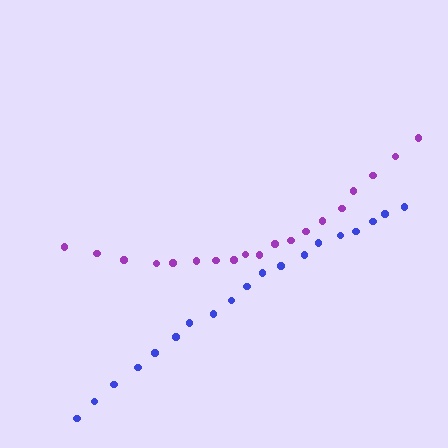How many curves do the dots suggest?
There are 2 distinct paths.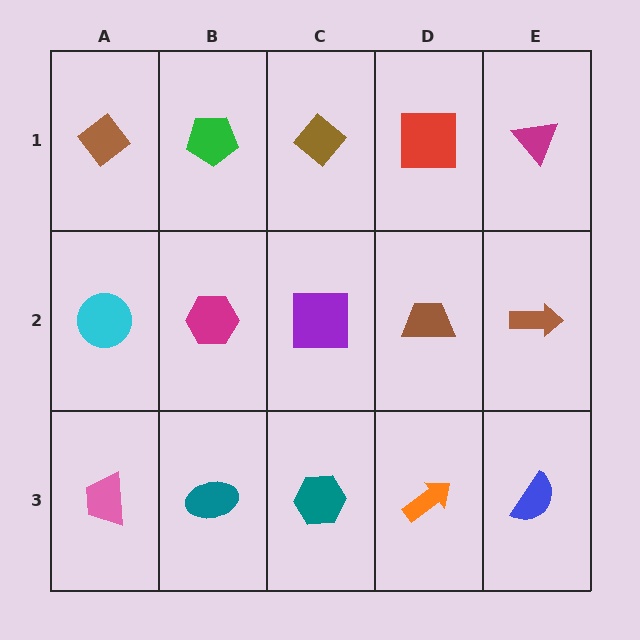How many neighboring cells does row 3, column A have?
2.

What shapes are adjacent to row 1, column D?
A brown trapezoid (row 2, column D), a brown diamond (row 1, column C), a magenta triangle (row 1, column E).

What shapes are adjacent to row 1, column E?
A brown arrow (row 2, column E), a red square (row 1, column D).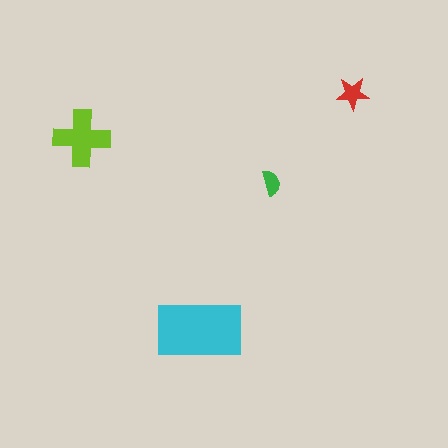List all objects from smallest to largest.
The green semicircle, the red star, the lime cross, the cyan rectangle.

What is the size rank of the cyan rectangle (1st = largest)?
1st.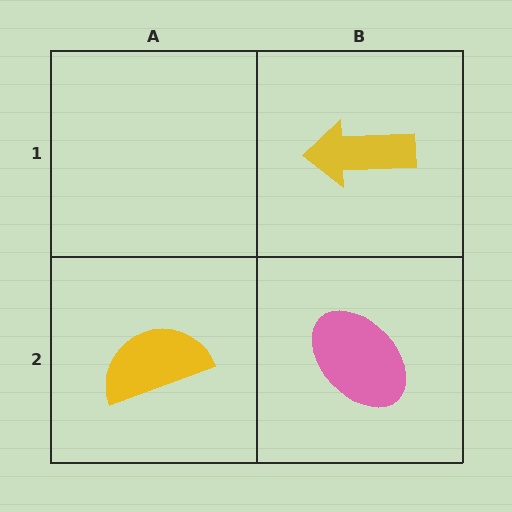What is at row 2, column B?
A pink ellipse.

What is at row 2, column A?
A yellow semicircle.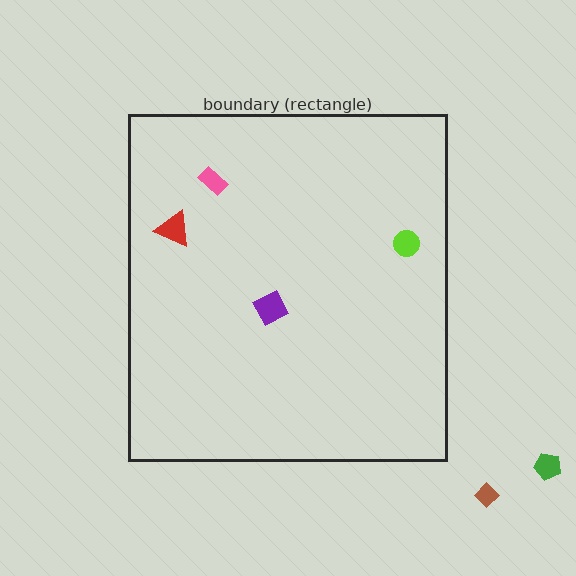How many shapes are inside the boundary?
4 inside, 2 outside.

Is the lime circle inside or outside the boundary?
Inside.